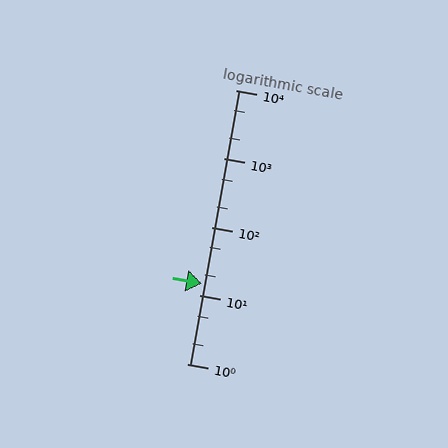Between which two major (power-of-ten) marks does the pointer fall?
The pointer is between 10 and 100.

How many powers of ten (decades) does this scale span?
The scale spans 4 decades, from 1 to 10000.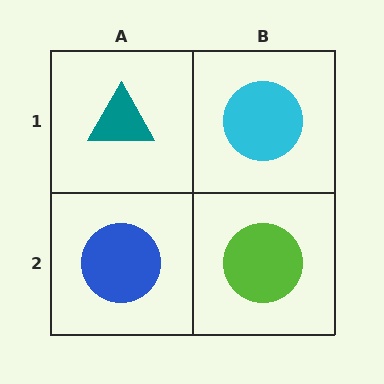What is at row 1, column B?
A cyan circle.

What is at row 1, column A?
A teal triangle.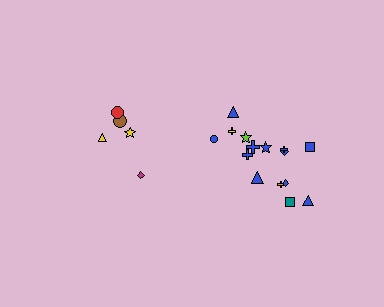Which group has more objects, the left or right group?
The right group.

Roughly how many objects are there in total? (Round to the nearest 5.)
Roughly 20 objects in total.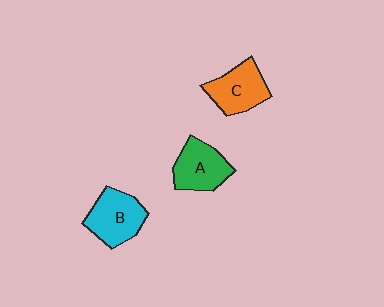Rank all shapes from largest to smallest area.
From largest to smallest: B (cyan), C (orange), A (green).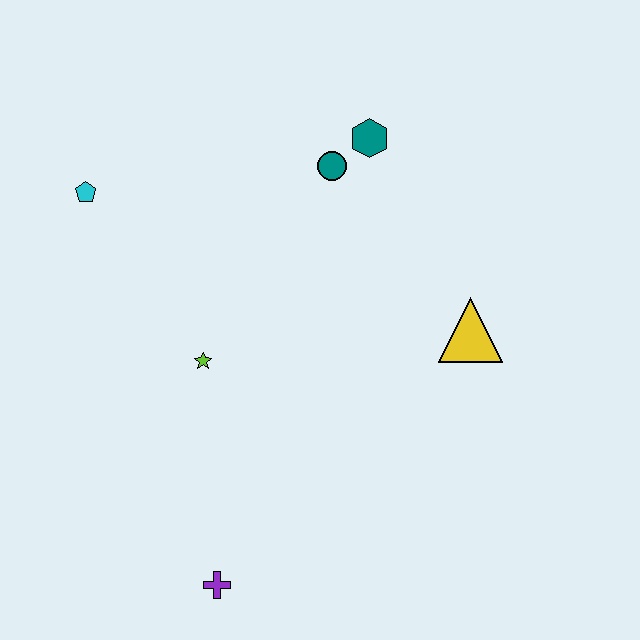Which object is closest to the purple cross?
The lime star is closest to the purple cross.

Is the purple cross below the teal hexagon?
Yes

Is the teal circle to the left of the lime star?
No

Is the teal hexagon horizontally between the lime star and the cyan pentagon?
No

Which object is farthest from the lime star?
The teal hexagon is farthest from the lime star.